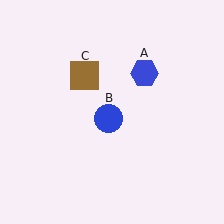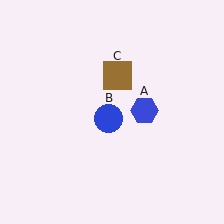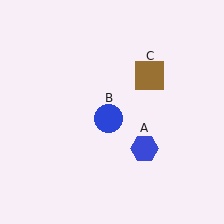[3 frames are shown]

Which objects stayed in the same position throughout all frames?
Blue circle (object B) remained stationary.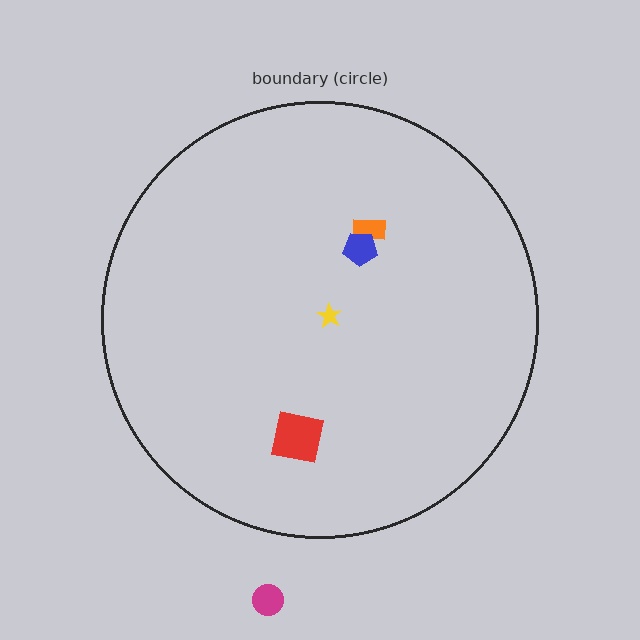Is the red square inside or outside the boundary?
Inside.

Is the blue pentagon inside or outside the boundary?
Inside.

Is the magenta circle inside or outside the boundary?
Outside.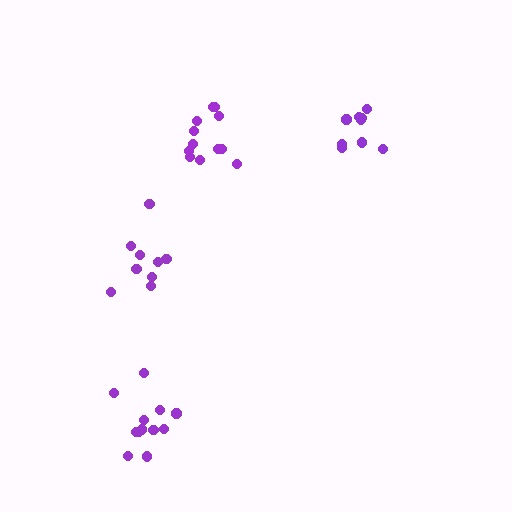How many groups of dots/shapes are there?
There are 4 groups.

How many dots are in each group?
Group 1: 9 dots, Group 2: 12 dots, Group 3: 12 dots, Group 4: 9 dots (42 total).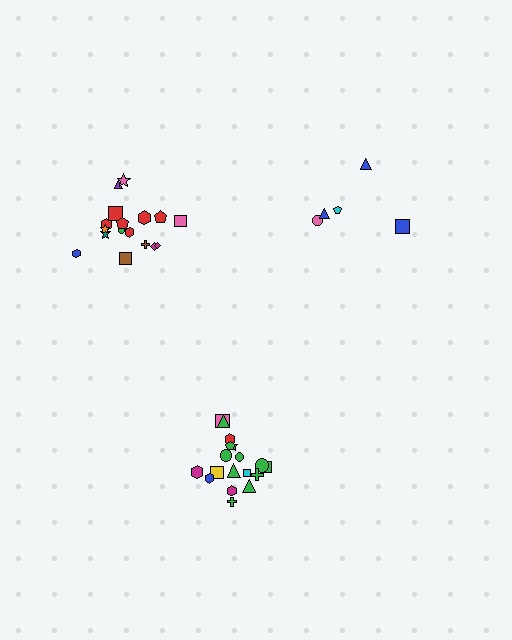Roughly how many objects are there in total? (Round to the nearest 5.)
Roughly 40 objects in total.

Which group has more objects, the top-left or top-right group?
The top-left group.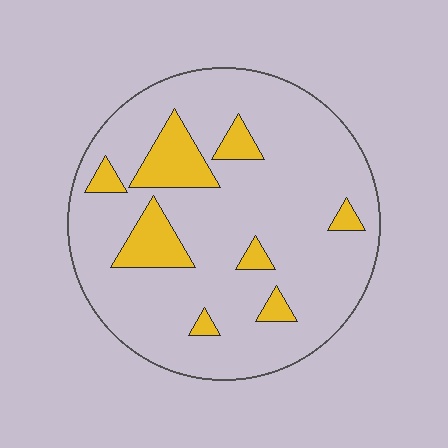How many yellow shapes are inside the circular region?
8.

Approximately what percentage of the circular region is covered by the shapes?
Approximately 15%.